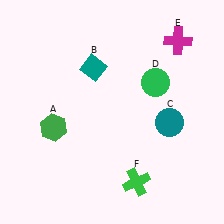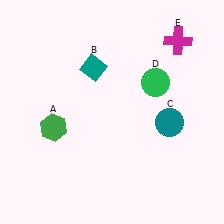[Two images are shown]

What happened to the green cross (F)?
The green cross (F) was removed in Image 2. It was in the bottom-right area of Image 1.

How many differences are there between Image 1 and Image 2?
There is 1 difference between the two images.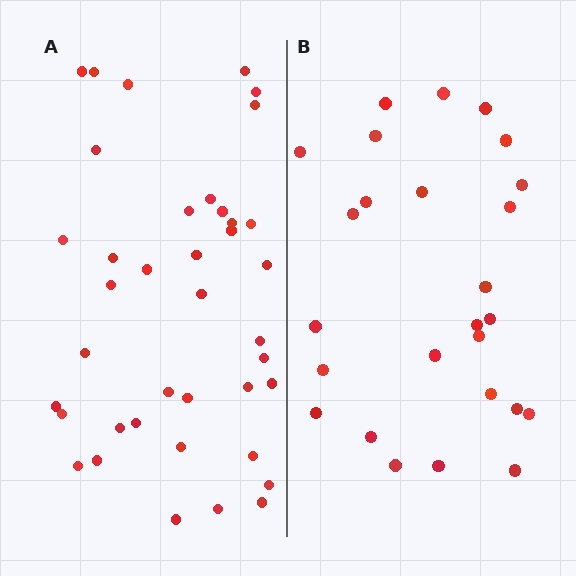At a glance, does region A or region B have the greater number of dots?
Region A (the left region) has more dots.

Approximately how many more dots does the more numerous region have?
Region A has approximately 15 more dots than region B.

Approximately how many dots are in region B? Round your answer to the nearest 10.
About 30 dots. (The exact count is 26, which rounds to 30.)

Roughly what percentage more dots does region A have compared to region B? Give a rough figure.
About 50% more.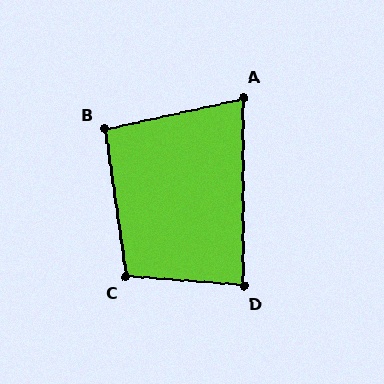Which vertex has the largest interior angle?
C, at approximately 103 degrees.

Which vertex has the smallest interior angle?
A, at approximately 77 degrees.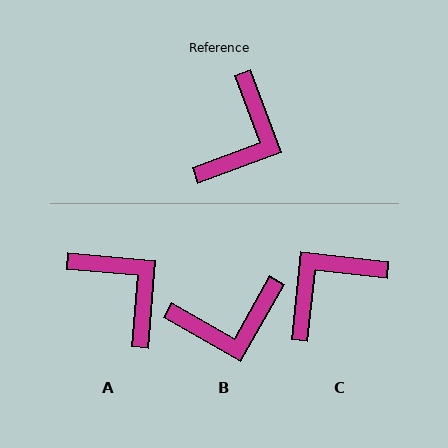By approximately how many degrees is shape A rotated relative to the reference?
Approximately 65 degrees counter-clockwise.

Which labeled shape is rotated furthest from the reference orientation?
C, about 153 degrees away.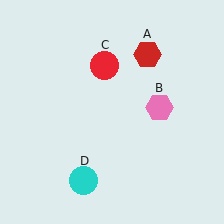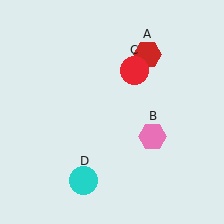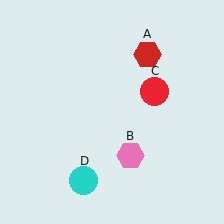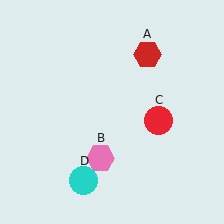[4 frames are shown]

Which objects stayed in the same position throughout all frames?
Red hexagon (object A) and cyan circle (object D) remained stationary.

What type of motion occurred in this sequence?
The pink hexagon (object B), red circle (object C) rotated clockwise around the center of the scene.